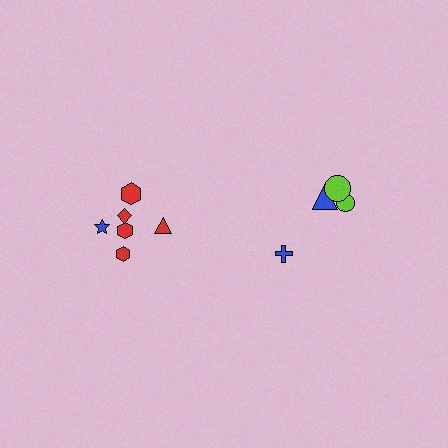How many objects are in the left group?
There are 6 objects.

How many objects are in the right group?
There are 4 objects.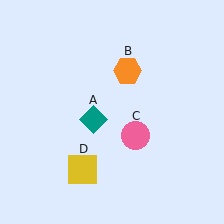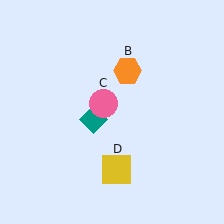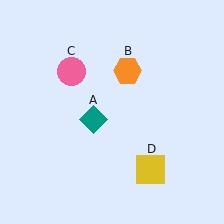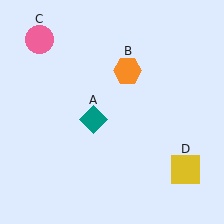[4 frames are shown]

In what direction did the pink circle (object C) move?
The pink circle (object C) moved up and to the left.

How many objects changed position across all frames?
2 objects changed position: pink circle (object C), yellow square (object D).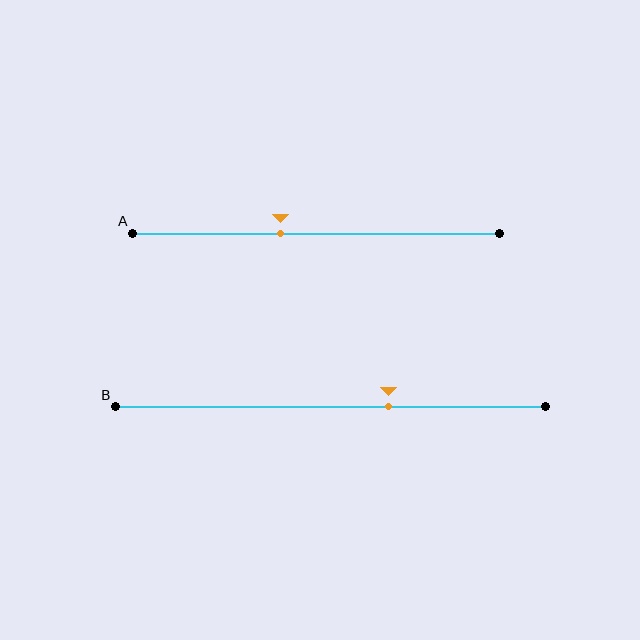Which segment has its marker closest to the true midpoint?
Segment A has its marker closest to the true midpoint.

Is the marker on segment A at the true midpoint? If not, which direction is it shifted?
No, the marker on segment A is shifted to the left by about 10% of the segment length.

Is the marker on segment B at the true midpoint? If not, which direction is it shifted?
No, the marker on segment B is shifted to the right by about 14% of the segment length.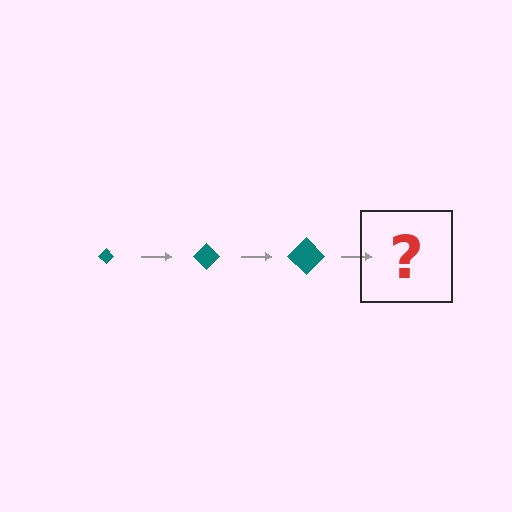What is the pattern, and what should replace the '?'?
The pattern is that the diamond gets progressively larger each step. The '?' should be a teal diamond, larger than the previous one.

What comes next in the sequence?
The next element should be a teal diamond, larger than the previous one.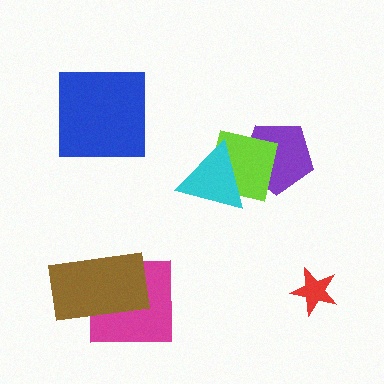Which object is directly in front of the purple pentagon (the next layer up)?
The lime square is directly in front of the purple pentagon.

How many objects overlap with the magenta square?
1 object overlaps with the magenta square.